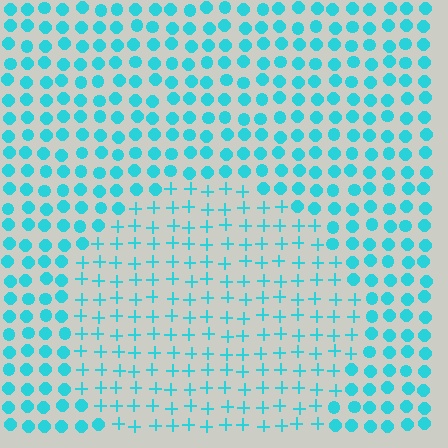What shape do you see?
I see a circle.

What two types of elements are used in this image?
The image uses plus signs inside the circle region and circles outside it.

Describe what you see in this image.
The image is filled with small cyan elements arranged in a uniform grid. A circle-shaped region contains plus signs, while the surrounding area contains circles. The boundary is defined purely by the change in element shape.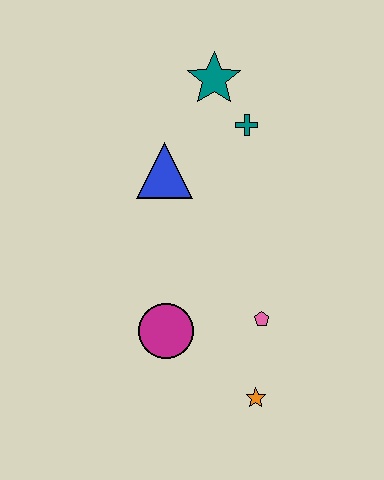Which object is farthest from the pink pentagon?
The teal star is farthest from the pink pentagon.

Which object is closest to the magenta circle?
The pink pentagon is closest to the magenta circle.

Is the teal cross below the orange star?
No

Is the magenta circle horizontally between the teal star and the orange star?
No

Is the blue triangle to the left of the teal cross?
Yes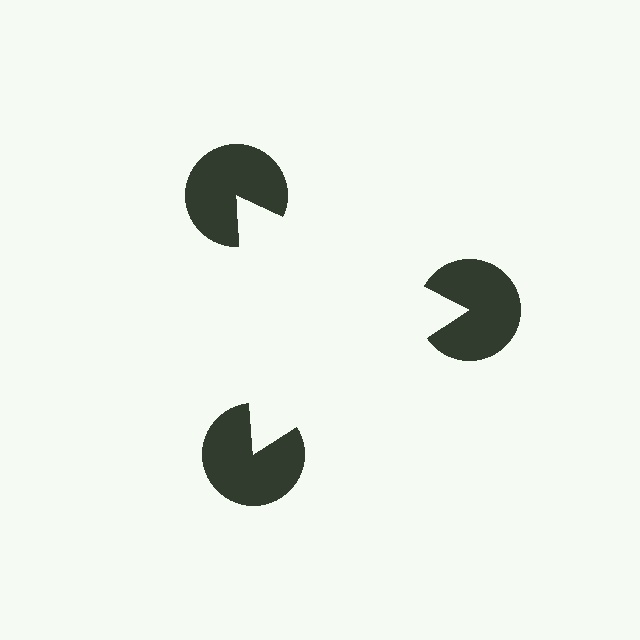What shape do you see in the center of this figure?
An illusory triangle — its edges are inferred from the aligned wedge cuts in the pac-man discs, not physically drawn.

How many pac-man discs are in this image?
There are 3 — one at each vertex of the illusory triangle.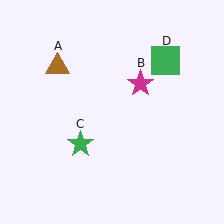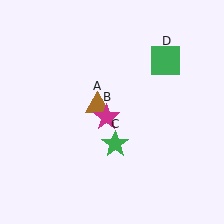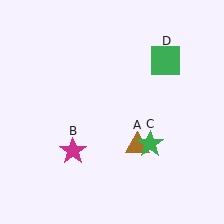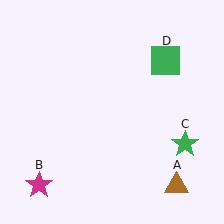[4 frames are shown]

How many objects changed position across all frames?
3 objects changed position: brown triangle (object A), magenta star (object B), green star (object C).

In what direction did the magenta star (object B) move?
The magenta star (object B) moved down and to the left.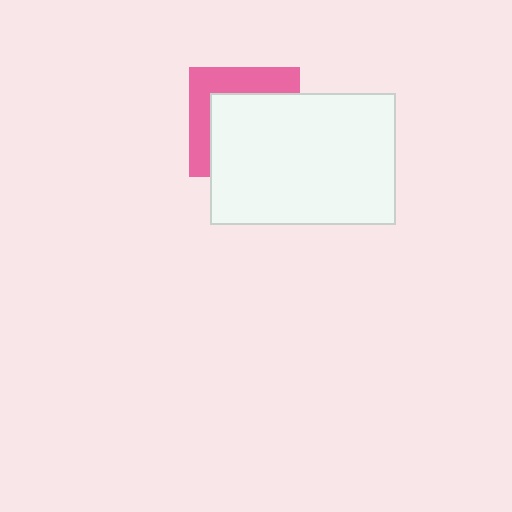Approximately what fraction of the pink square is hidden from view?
Roughly 62% of the pink square is hidden behind the white rectangle.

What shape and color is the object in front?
The object in front is a white rectangle.